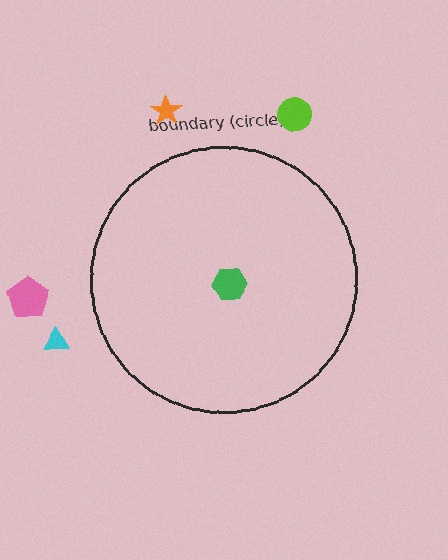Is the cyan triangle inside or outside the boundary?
Outside.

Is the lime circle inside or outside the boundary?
Outside.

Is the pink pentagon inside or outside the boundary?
Outside.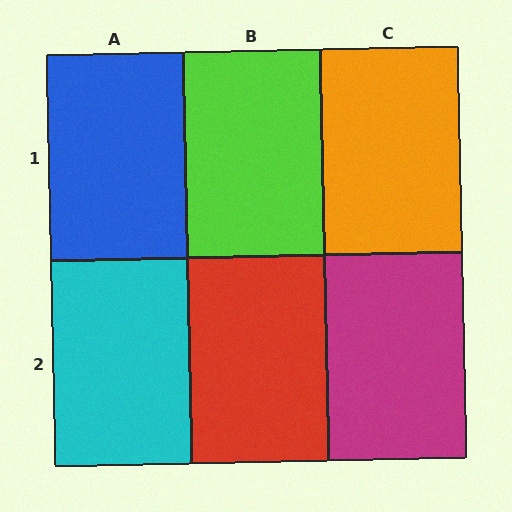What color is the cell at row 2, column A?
Cyan.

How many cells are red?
1 cell is red.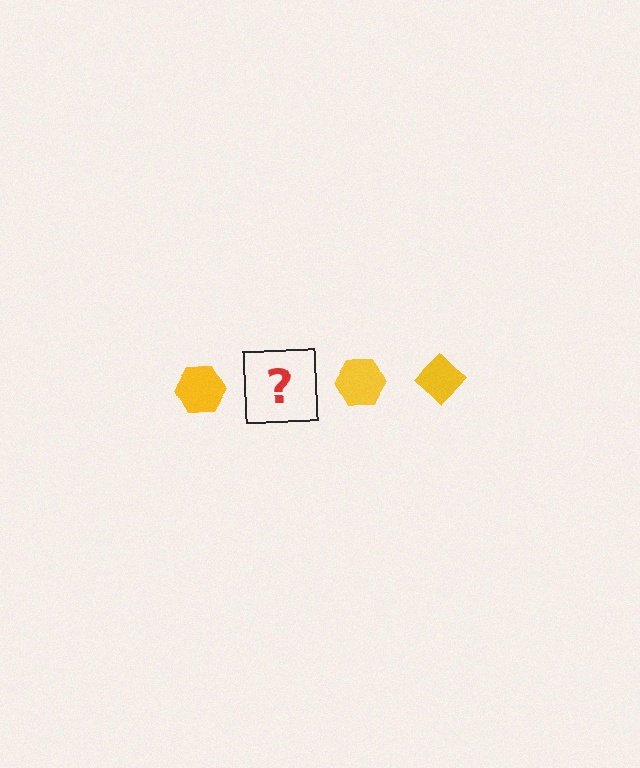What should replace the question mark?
The question mark should be replaced with a yellow diamond.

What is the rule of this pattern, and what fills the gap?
The rule is that the pattern cycles through hexagon, diamond shapes in yellow. The gap should be filled with a yellow diamond.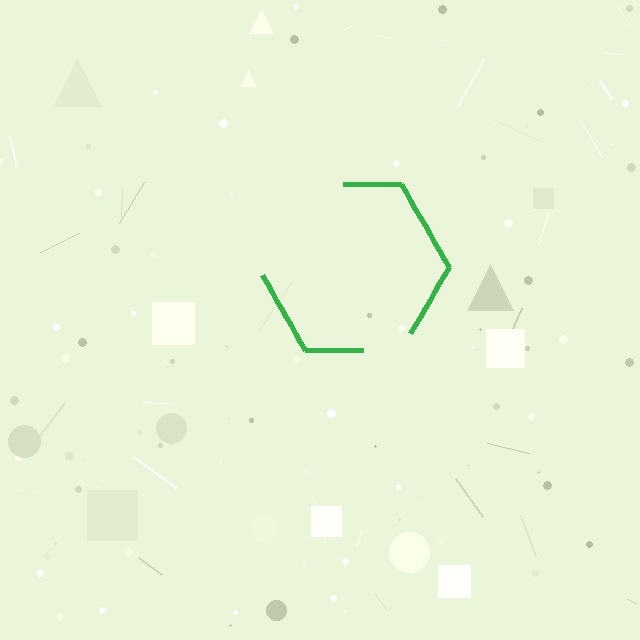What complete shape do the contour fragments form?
The contour fragments form a hexagon.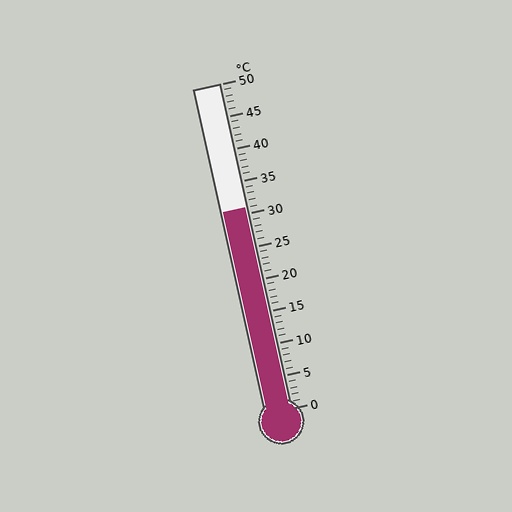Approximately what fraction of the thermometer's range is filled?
The thermometer is filled to approximately 60% of its range.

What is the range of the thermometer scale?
The thermometer scale ranges from 0°C to 50°C.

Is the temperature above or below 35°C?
The temperature is below 35°C.